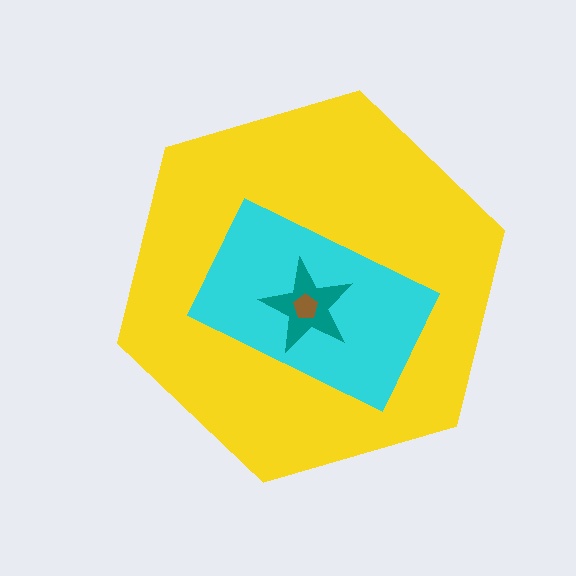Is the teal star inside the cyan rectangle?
Yes.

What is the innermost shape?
The brown pentagon.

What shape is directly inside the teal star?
The brown pentagon.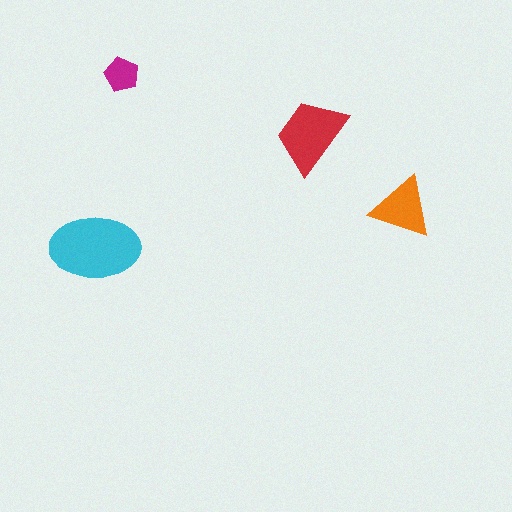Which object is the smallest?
The magenta pentagon.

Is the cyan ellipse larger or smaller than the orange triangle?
Larger.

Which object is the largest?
The cyan ellipse.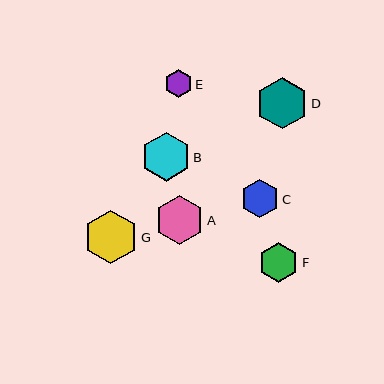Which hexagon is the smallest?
Hexagon E is the smallest with a size of approximately 28 pixels.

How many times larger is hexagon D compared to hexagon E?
Hexagon D is approximately 1.9 times the size of hexagon E.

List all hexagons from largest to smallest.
From largest to smallest: G, D, A, B, F, C, E.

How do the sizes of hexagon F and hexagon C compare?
Hexagon F and hexagon C are approximately the same size.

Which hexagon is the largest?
Hexagon G is the largest with a size of approximately 54 pixels.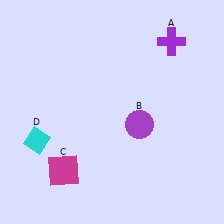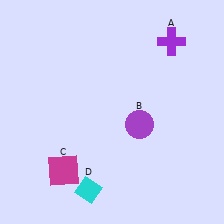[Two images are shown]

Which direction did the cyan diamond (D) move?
The cyan diamond (D) moved right.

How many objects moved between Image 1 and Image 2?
1 object moved between the two images.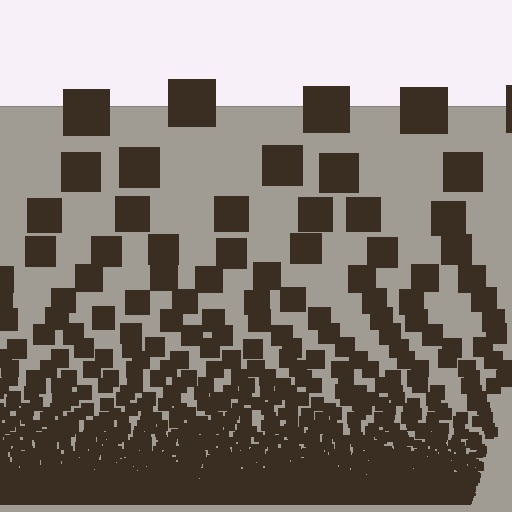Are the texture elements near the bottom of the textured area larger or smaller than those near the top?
Smaller. The gradient is inverted — elements near the bottom are smaller and denser.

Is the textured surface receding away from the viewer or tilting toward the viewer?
The surface appears to tilt toward the viewer. Texture elements get larger and sparser toward the top.